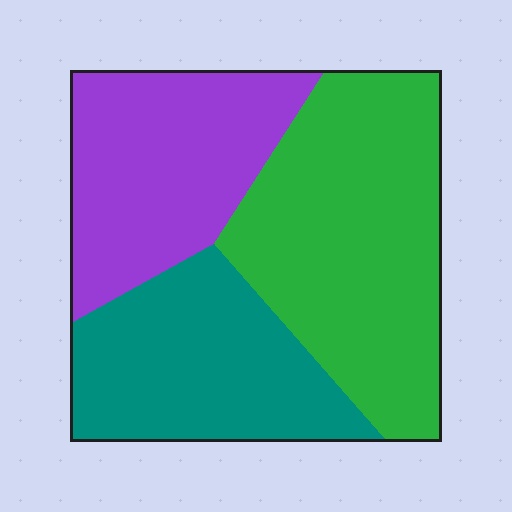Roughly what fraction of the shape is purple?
Purple covers around 30% of the shape.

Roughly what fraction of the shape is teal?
Teal takes up between a sixth and a third of the shape.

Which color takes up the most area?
Green, at roughly 40%.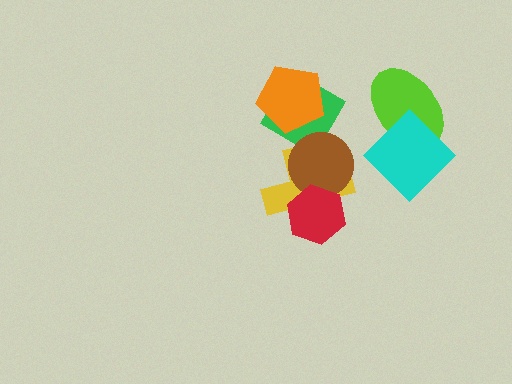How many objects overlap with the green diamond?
2 objects overlap with the green diamond.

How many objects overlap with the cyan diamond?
1 object overlaps with the cyan diamond.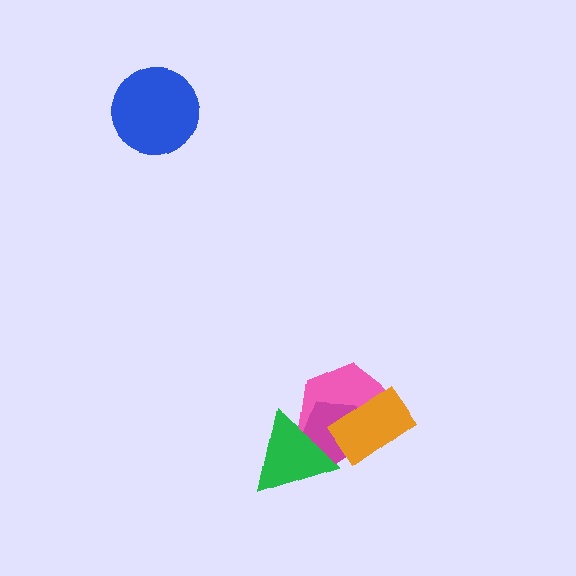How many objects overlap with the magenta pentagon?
3 objects overlap with the magenta pentagon.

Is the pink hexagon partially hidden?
Yes, it is partially covered by another shape.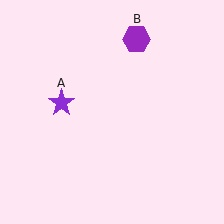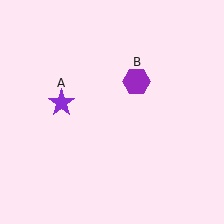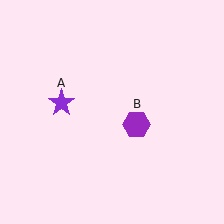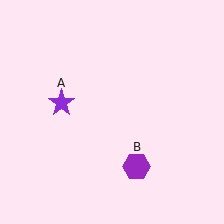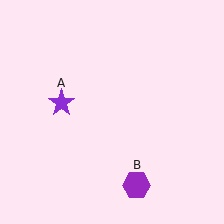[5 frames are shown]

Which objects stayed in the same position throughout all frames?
Purple star (object A) remained stationary.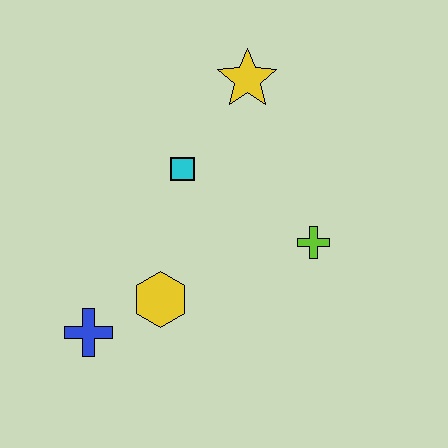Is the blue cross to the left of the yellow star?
Yes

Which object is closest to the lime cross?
The cyan square is closest to the lime cross.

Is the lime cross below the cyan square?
Yes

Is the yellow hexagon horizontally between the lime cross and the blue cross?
Yes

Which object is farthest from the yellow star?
The blue cross is farthest from the yellow star.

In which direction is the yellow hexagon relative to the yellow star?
The yellow hexagon is below the yellow star.